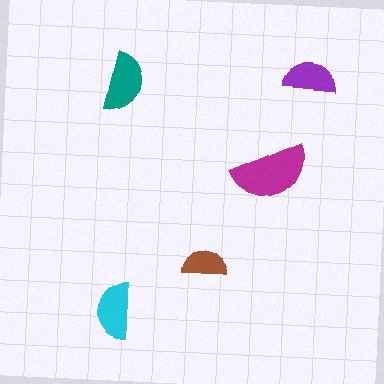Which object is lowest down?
The cyan semicircle is bottommost.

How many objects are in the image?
There are 5 objects in the image.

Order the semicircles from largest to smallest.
the magenta one, the teal one, the cyan one, the purple one, the brown one.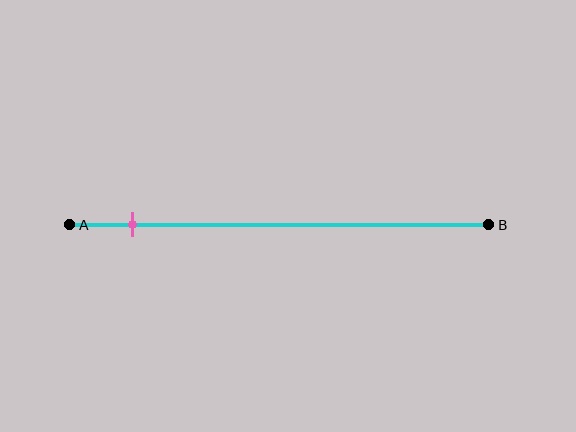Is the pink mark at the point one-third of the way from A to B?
No, the mark is at about 15% from A, not at the 33% one-third point.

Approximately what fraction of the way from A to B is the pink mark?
The pink mark is approximately 15% of the way from A to B.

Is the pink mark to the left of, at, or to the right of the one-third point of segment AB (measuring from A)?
The pink mark is to the left of the one-third point of segment AB.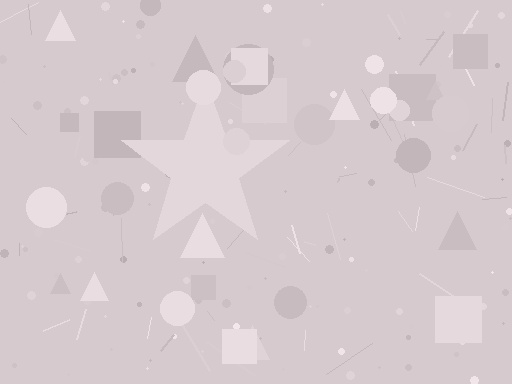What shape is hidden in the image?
A star is hidden in the image.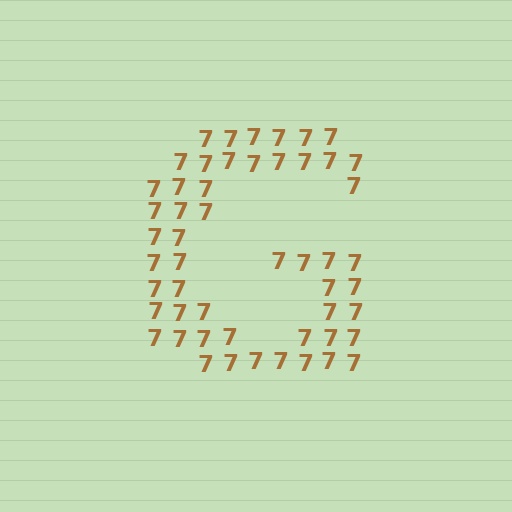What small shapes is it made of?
It is made of small digit 7's.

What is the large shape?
The large shape is the letter G.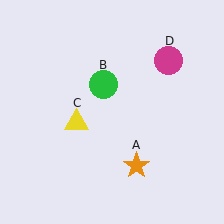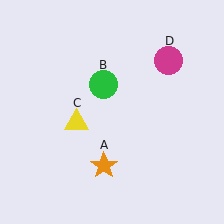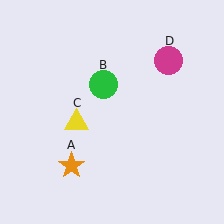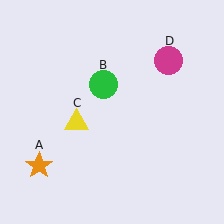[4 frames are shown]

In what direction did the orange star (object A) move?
The orange star (object A) moved left.